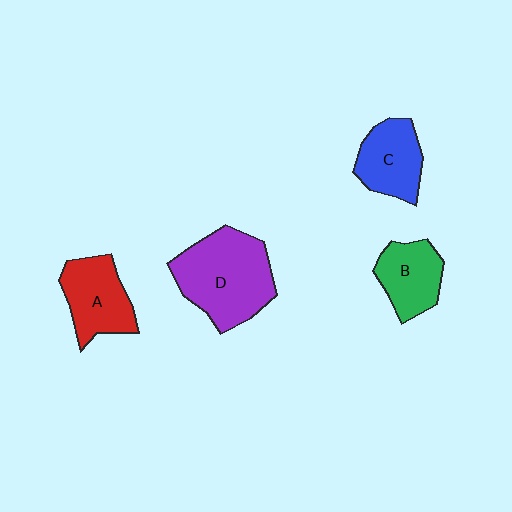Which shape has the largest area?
Shape D (purple).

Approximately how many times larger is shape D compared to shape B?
Approximately 1.8 times.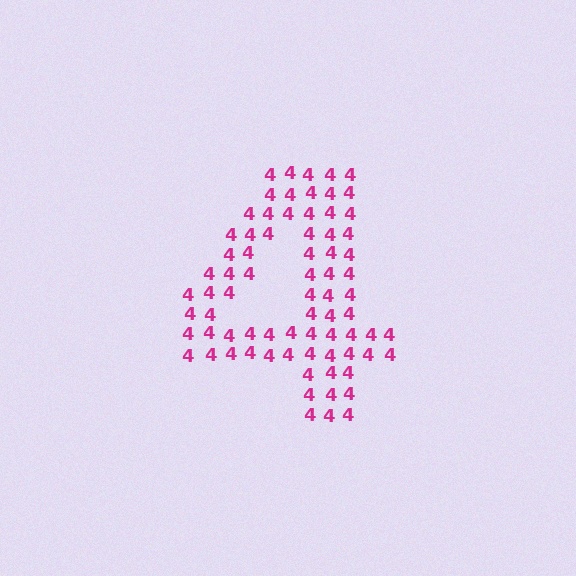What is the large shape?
The large shape is the digit 4.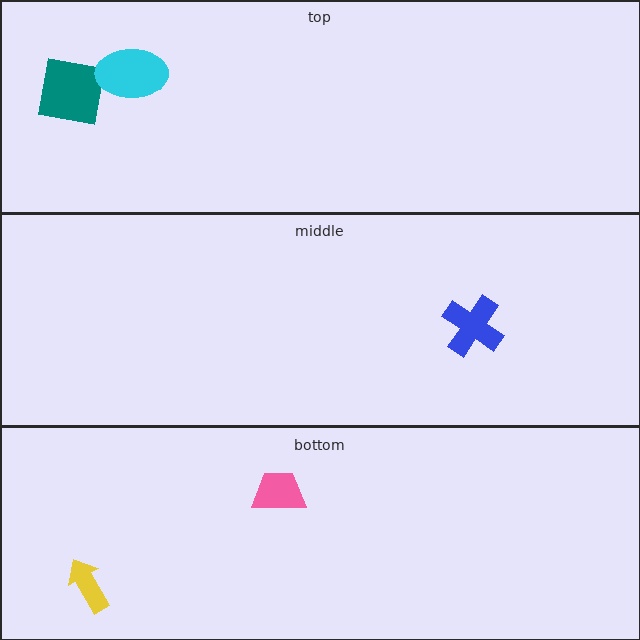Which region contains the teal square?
The top region.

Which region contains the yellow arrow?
The bottom region.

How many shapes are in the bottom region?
2.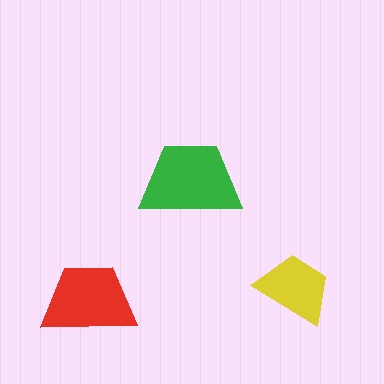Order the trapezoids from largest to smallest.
the green one, the red one, the yellow one.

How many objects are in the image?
There are 3 objects in the image.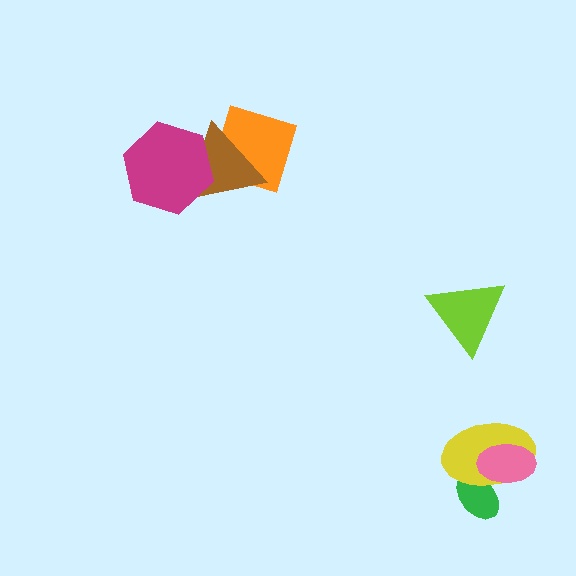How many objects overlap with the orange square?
1 object overlaps with the orange square.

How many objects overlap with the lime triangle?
0 objects overlap with the lime triangle.